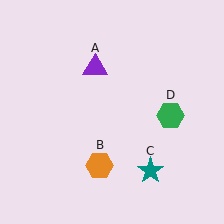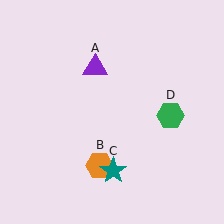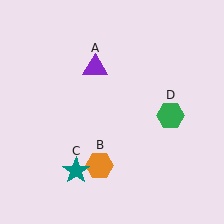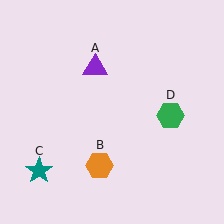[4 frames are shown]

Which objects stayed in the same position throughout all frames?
Purple triangle (object A) and orange hexagon (object B) and green hexagon (object D) remained stationary.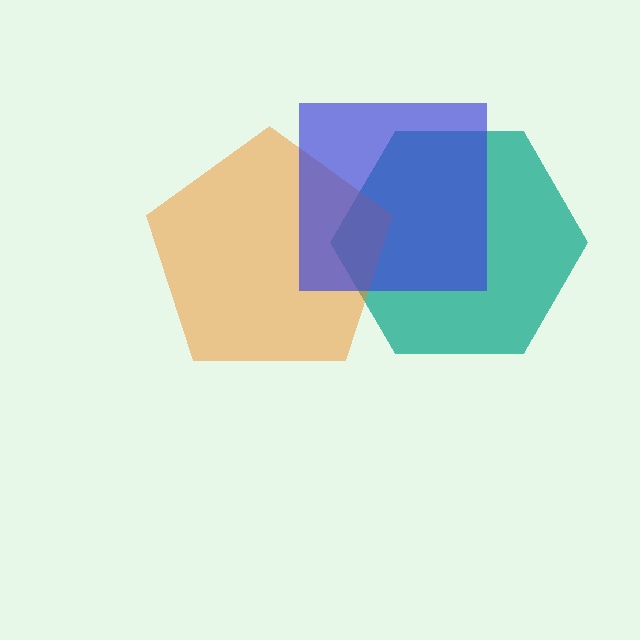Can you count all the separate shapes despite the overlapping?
Yes, there are 3 separate shapes.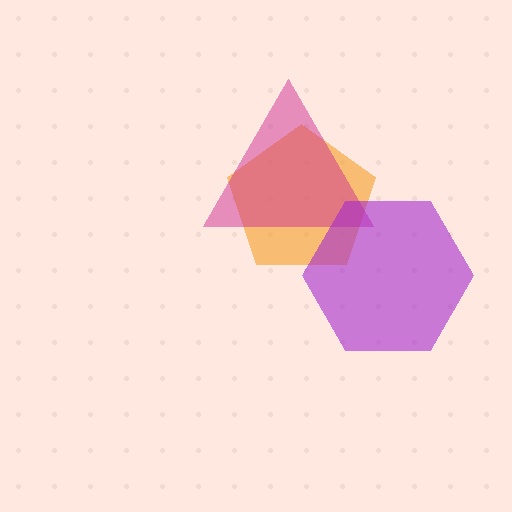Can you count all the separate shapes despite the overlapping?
Yes, there are 3 separate shapes.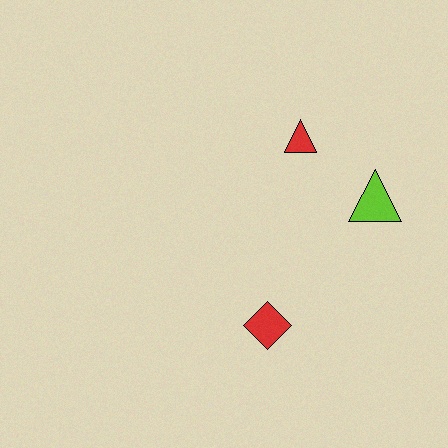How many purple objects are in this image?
There are no purple objects.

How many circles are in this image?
There are no circles.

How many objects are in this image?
There are 3 objects.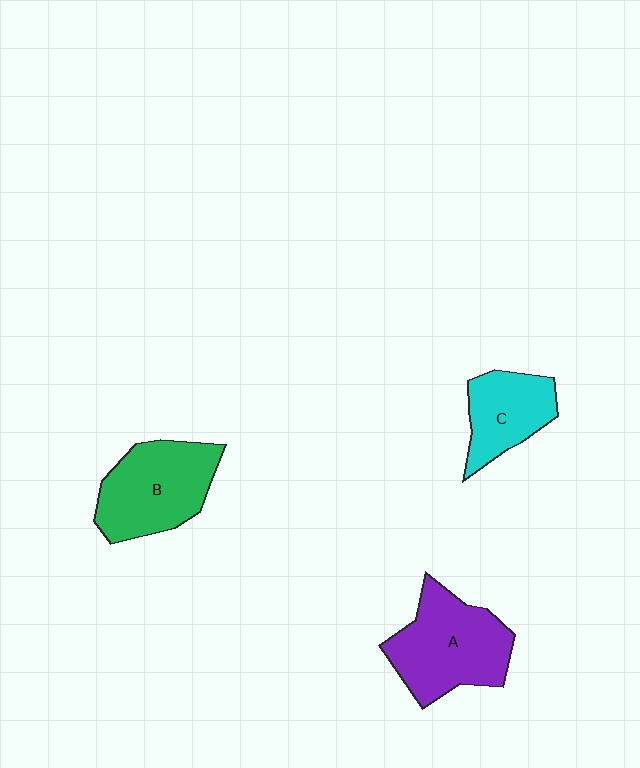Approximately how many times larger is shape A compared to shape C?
Approximately 1.6 times.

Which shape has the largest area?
Shape A (purple).